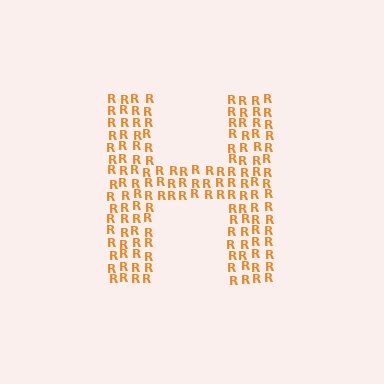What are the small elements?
The small elements are letter R's.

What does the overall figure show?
The overall figure shows the letter H.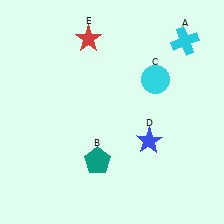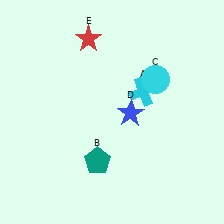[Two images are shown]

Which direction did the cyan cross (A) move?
The cyan cross (A) moved down.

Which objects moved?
The objects that moved are: the cyan cross (A), the blue star (D).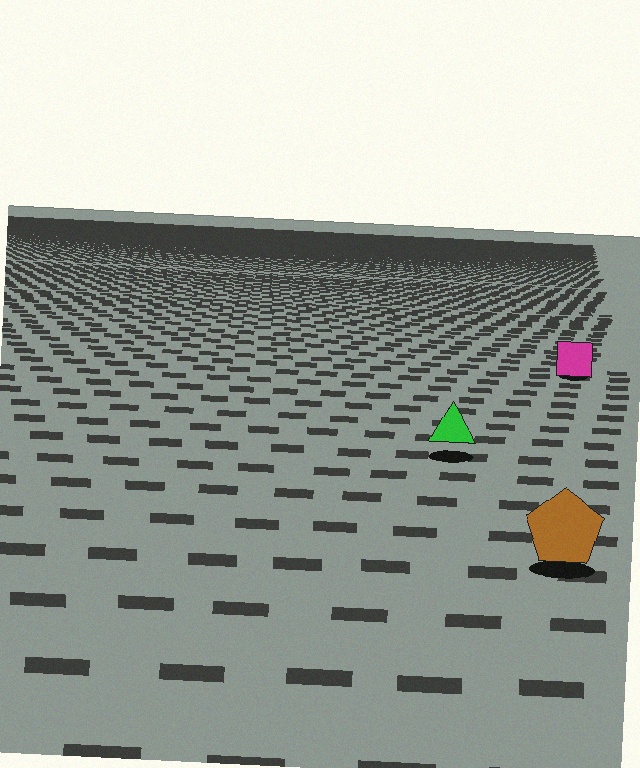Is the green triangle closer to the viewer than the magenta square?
Yes. The green triangle is closer — you can tell from the texture gradient: the ground texture is coarser near it.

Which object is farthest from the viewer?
The magenta square is farthest from the viewer. It appears smaller and the ground texture around it is denser.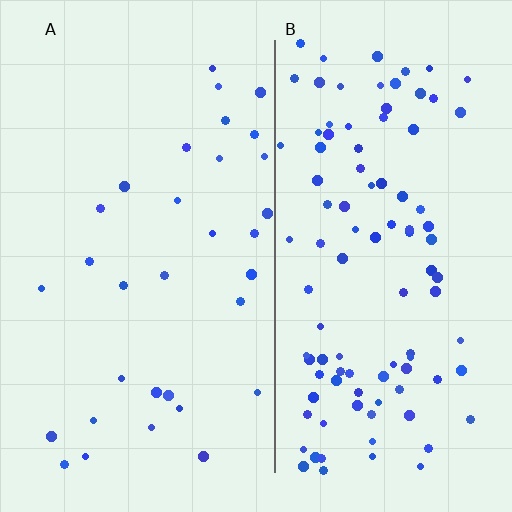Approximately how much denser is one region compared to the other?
Approximately 3.2× — region B over region A.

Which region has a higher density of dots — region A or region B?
B (the right).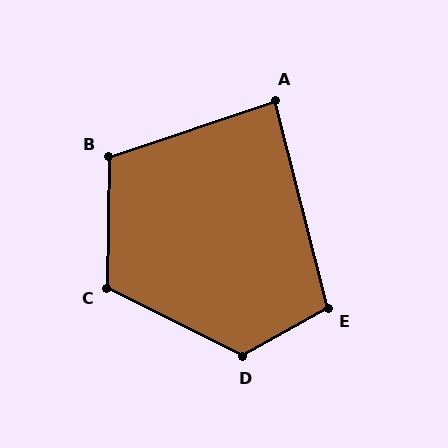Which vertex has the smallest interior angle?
A, at approximately 86 degrees.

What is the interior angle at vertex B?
Approximately 109 degrees (obtuse).